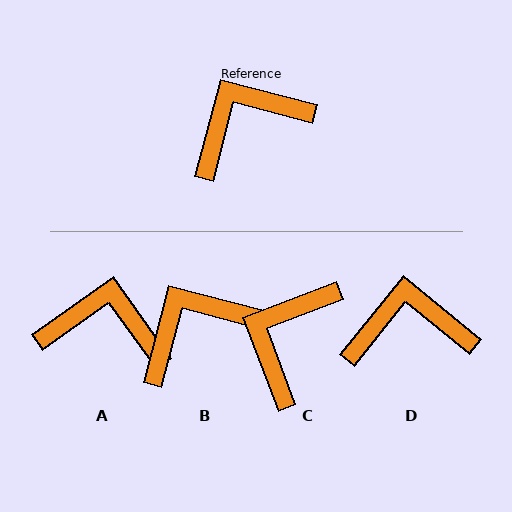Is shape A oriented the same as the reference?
No, it is off by about 40 degrees.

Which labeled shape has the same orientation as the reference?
B.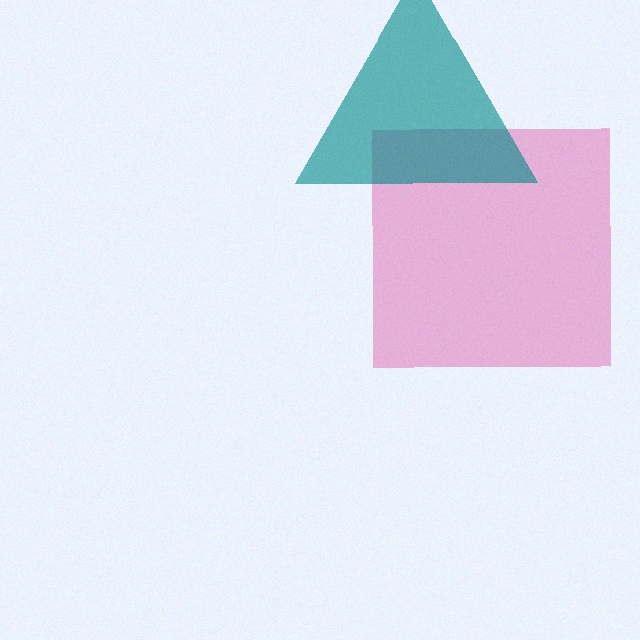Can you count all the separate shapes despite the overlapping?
Yes, there are 2 separate shapes.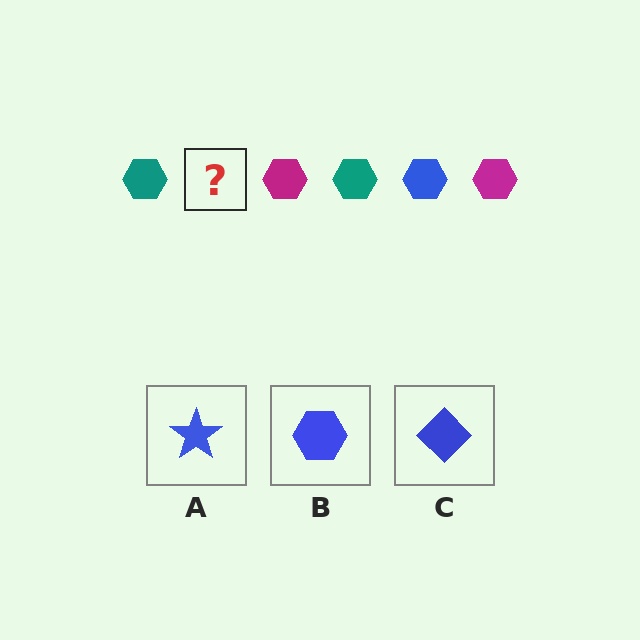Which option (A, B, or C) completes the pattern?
B.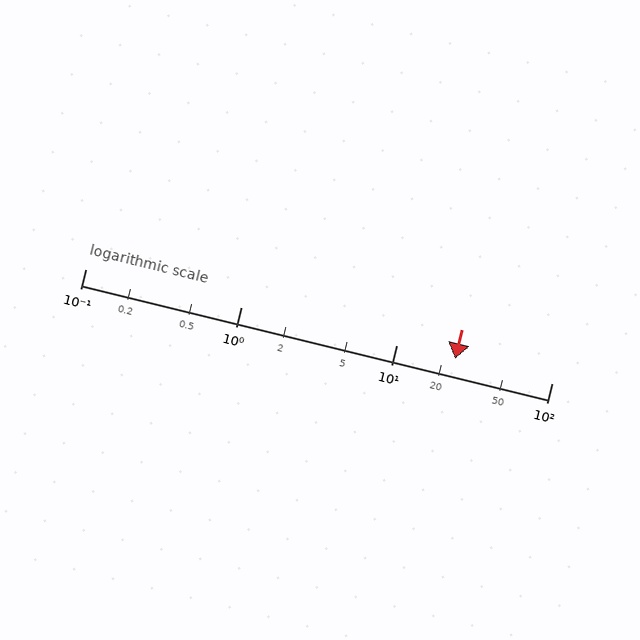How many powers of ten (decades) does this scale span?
The scale spans 3 decades, from 0.1 to 100.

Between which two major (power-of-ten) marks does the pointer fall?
The pointer is between 10 and 100.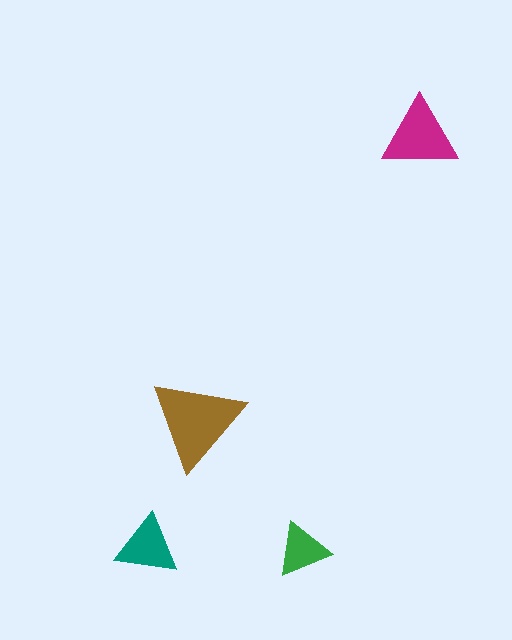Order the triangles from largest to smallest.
the brown one, the magenta one, the teal one, the green one.